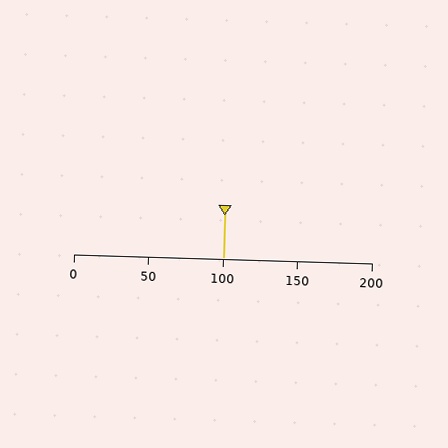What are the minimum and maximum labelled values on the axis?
The axis runs from 0 to 200.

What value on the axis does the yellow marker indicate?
The marker indicates approximately 100.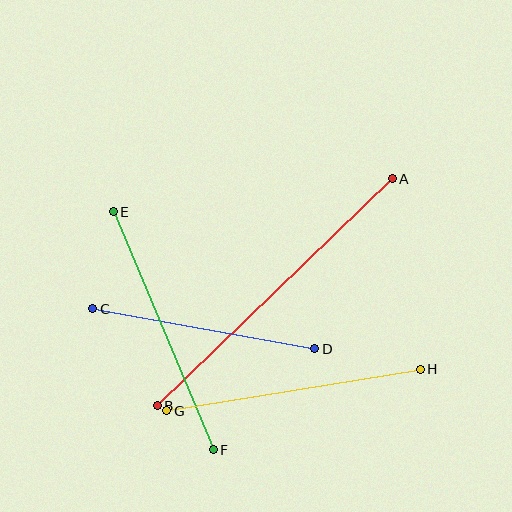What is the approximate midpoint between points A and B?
The midpoint is at approximately (275, 292) pixels.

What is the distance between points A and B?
The distance is approximately 327 pixels.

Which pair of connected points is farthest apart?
Points A and B are farthest apart.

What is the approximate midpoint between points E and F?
The midpoint is at approximately (163, 331) pixels.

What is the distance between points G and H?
The distance is approximately 257 pixels.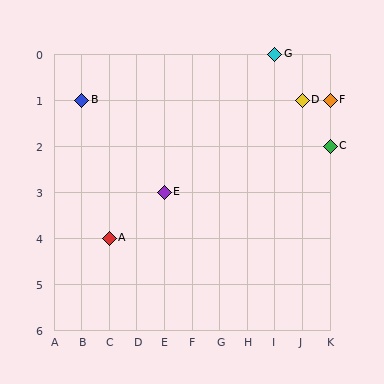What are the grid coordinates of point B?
Point B is at grid coordinates (B, 1).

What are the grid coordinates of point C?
Point C is at grid coordinates (K, 2).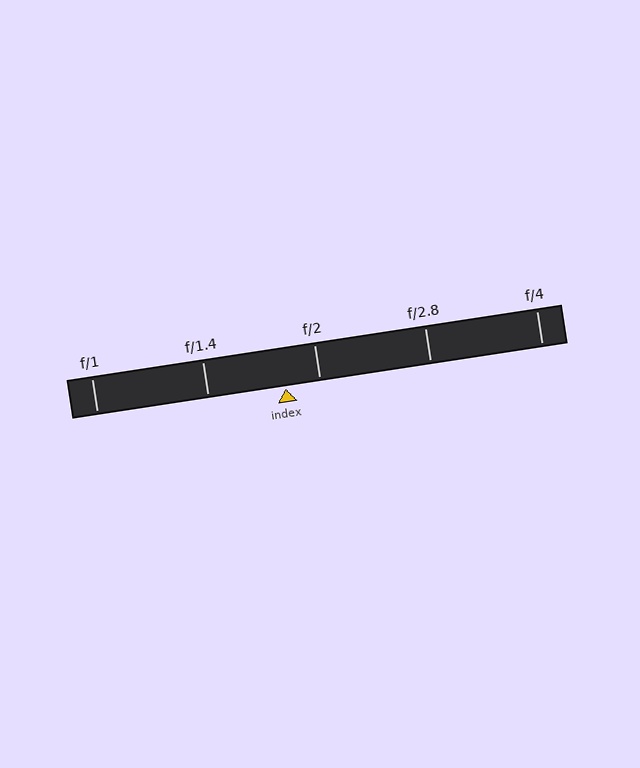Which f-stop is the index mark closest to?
The index mark is closest to f/2.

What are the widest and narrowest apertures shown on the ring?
The widest aperture shown is f/1 and the narrowest is f/4.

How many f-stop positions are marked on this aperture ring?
There are 5 f-stop positions marked.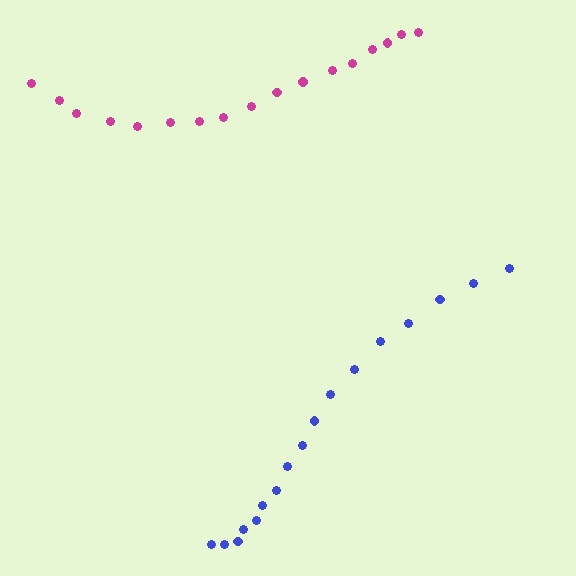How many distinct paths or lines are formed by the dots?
There are 2 distinct paths.